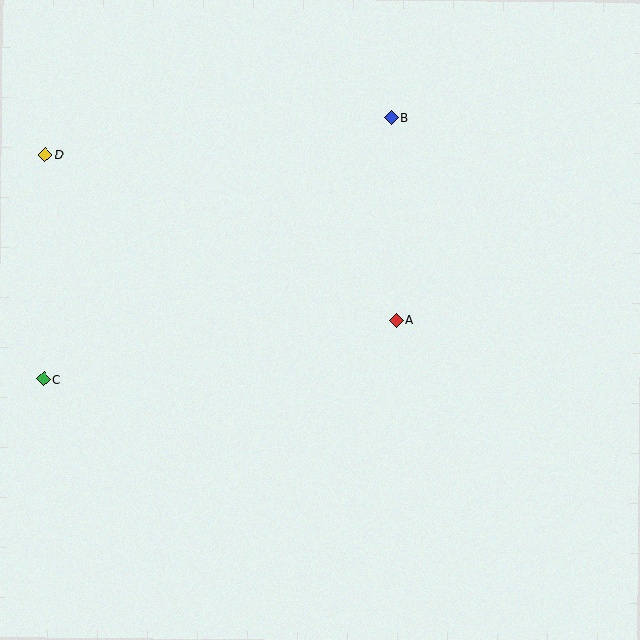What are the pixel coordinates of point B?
Point B is at (391, 118).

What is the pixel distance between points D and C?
The distance between D and C is 224 pixels.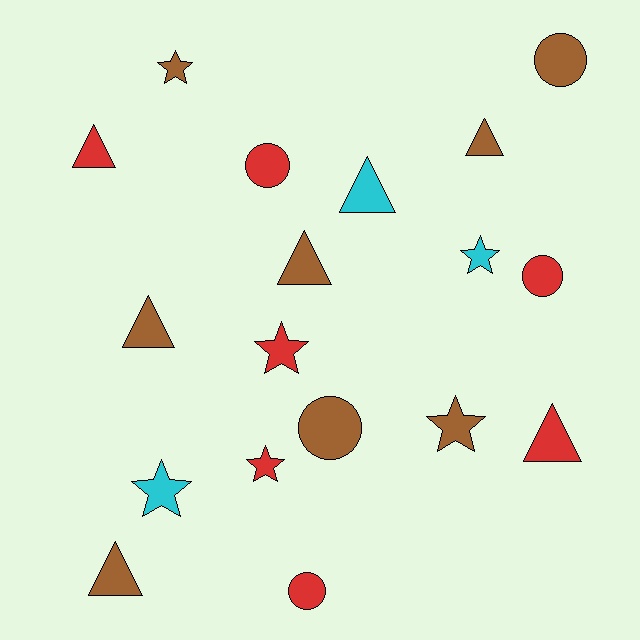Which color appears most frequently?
Brown, with 8 objects.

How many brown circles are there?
There are 2 brown circles.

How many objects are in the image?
There are 18 objects.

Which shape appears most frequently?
Triangle, with 7 objects.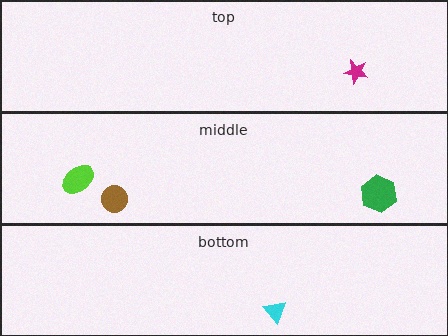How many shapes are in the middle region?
3.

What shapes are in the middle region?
The green hexagon, the brown circle, the lime ellipse.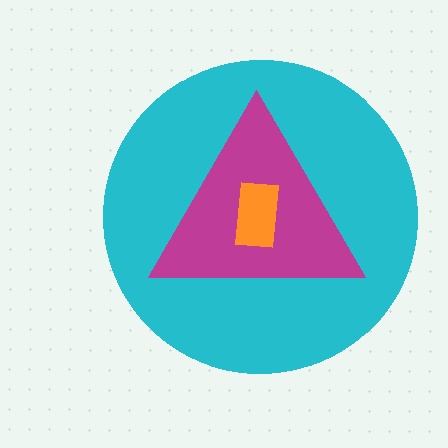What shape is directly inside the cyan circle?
The magenta triangle.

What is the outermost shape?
The cyan circle.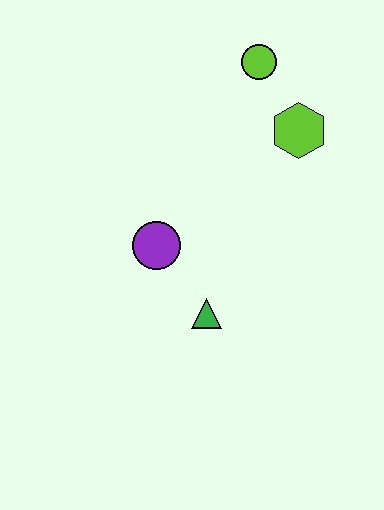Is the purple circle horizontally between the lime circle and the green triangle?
No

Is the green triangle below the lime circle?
Yes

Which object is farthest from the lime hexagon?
The green triangle is farthest from the lime hexagon.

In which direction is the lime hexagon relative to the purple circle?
The lime hexagon is to the right of the purple circle.